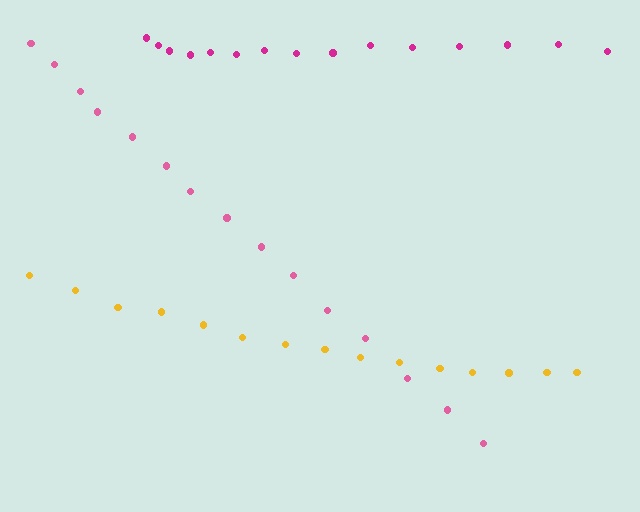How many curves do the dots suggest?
There are 3 distinct paths.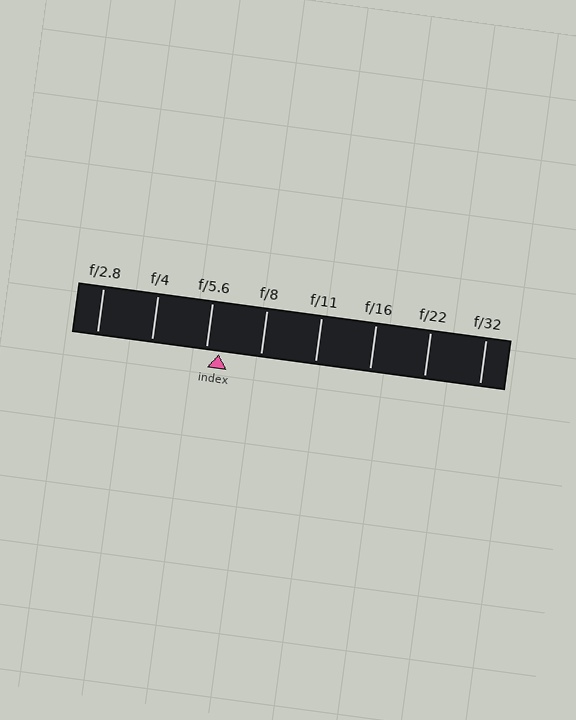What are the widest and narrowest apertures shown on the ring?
The widest aperture shown is f/2.8 and the narrowest is f/32.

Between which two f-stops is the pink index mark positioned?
The index mark is between f/5.6 and f/8.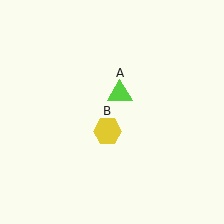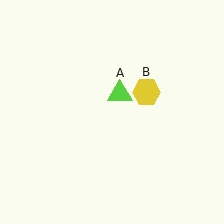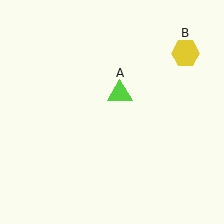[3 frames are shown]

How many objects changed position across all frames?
1 object changed position: yellow hexagon (object B).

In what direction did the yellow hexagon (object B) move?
The yellow hexagon (object B) moved up and to the right.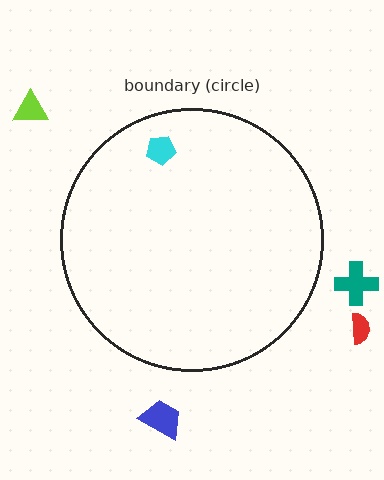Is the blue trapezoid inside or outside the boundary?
Outside.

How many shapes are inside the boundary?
1 inside, 4 outside.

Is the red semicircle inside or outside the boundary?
Outside.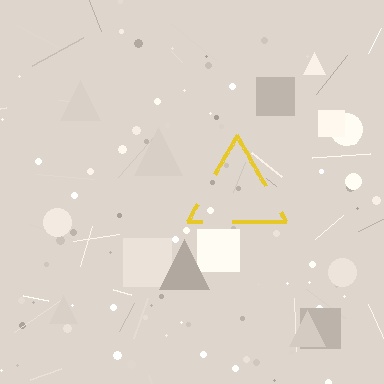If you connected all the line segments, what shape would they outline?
They would outline a triangle.